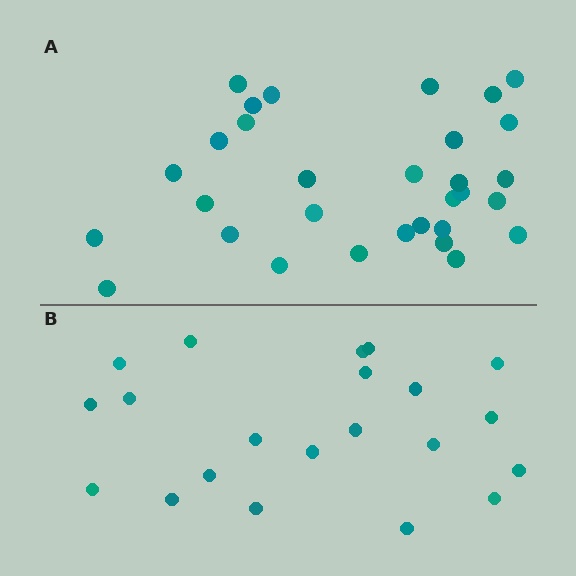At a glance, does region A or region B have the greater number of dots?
Region A (the top region) has more dots.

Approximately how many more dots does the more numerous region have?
Region A has roughly 10 or so more dots than region B.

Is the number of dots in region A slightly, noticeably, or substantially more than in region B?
Region A has substantially more. The ratio is roughly 1.5 to 1.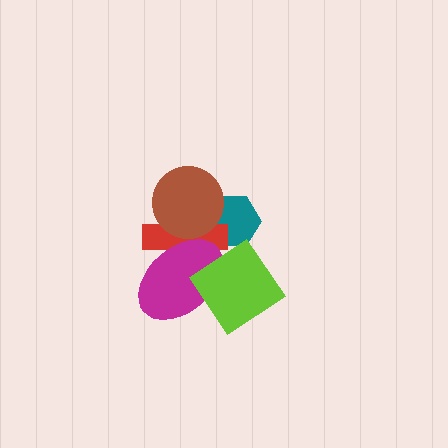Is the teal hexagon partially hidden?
Yes, it is partially covered by another shape.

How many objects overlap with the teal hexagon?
2 objects overlap with the teal hexagon.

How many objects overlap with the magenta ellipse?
2 objects overlap with the magenta ellipse.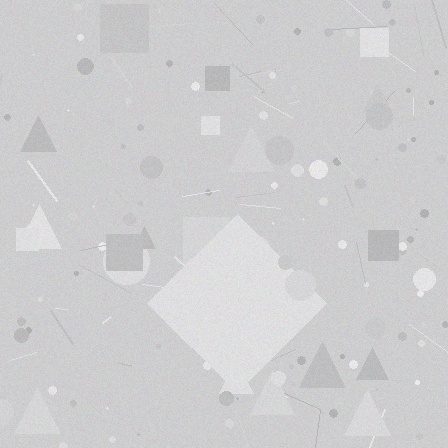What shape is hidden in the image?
A diamond is hidden in the image.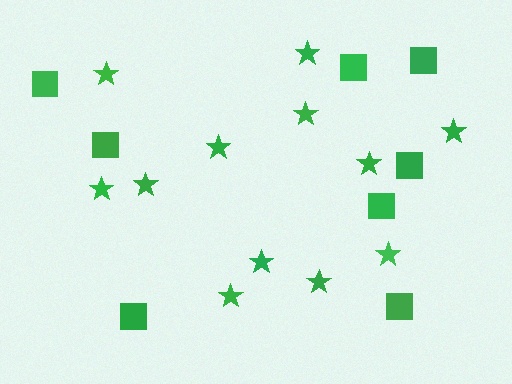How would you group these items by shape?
There are 2 groups: one group of squares (8) and one group of stars (12).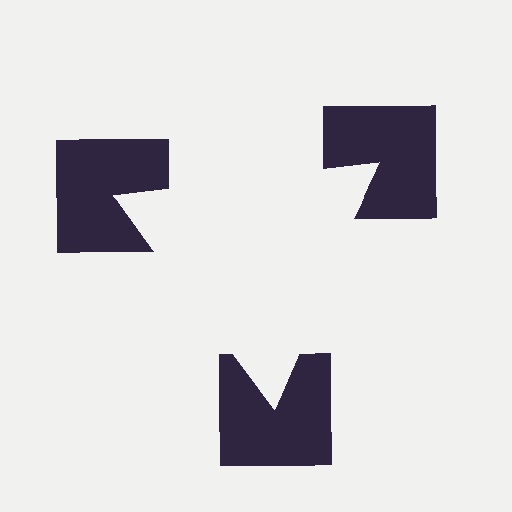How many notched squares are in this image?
There are 3 — one at each vertex of the illusory triangle.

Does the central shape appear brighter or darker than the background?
It typically appears slightly brighter than the background, even though no actual brightness change is drawn.